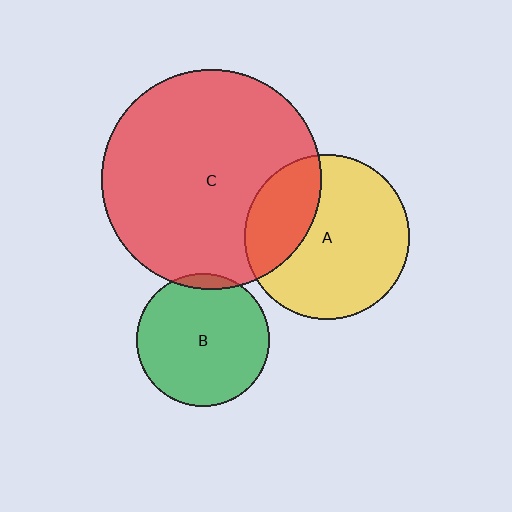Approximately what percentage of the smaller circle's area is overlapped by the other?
Approximately 30%.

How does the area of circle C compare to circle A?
Approximately 1.8 times.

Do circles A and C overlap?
Yes.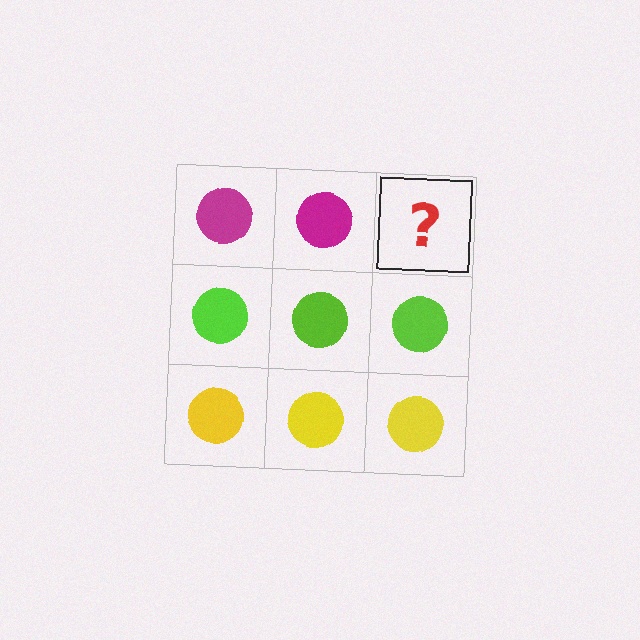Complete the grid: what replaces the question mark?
The question mark should be replaced with a magenta circle.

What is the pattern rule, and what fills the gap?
The rule is that each row has a consistent color. The gap should be filled with a magenta circle.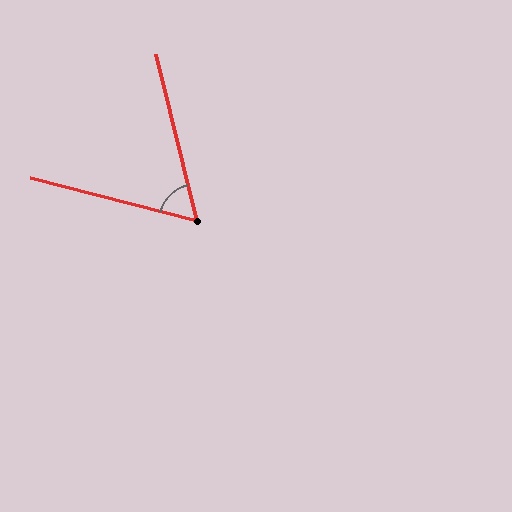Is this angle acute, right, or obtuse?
It is acute.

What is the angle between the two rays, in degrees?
Approximately 62 degrees.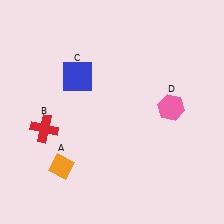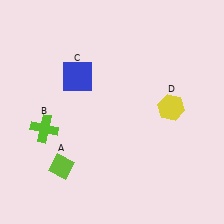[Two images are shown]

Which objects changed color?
A changed from orange to lime. B changed from red to lime. D changed from pink to yellow.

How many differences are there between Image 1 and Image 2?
There are 3 differences between the two images.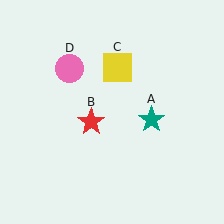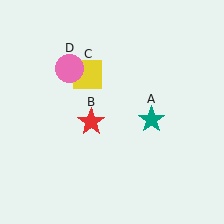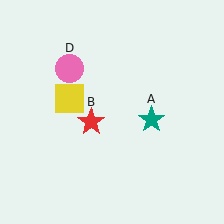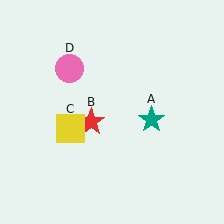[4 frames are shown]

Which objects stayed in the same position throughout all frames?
Teal star (object A) and red star (object B) and pink circle (object D) remained stationary.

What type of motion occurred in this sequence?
The yellow square (object C) rotated counterclockwise around the center of the scene.